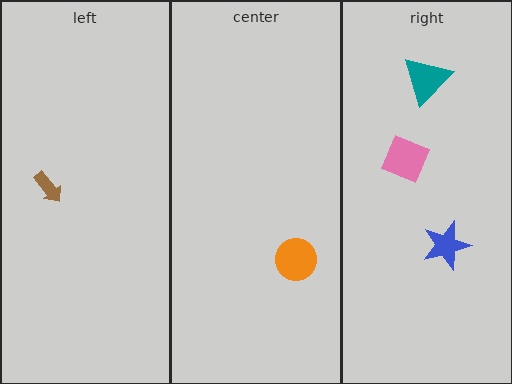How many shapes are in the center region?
1.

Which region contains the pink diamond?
The right region.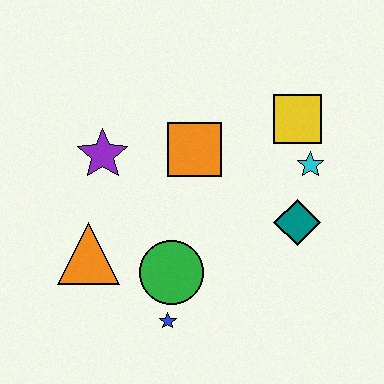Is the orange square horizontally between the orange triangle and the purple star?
No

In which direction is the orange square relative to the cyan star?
The orange square is to the left of the cyan star.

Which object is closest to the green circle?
The blue star is closest to the green circle.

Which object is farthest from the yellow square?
The orange triangle is farthest from the yellow square.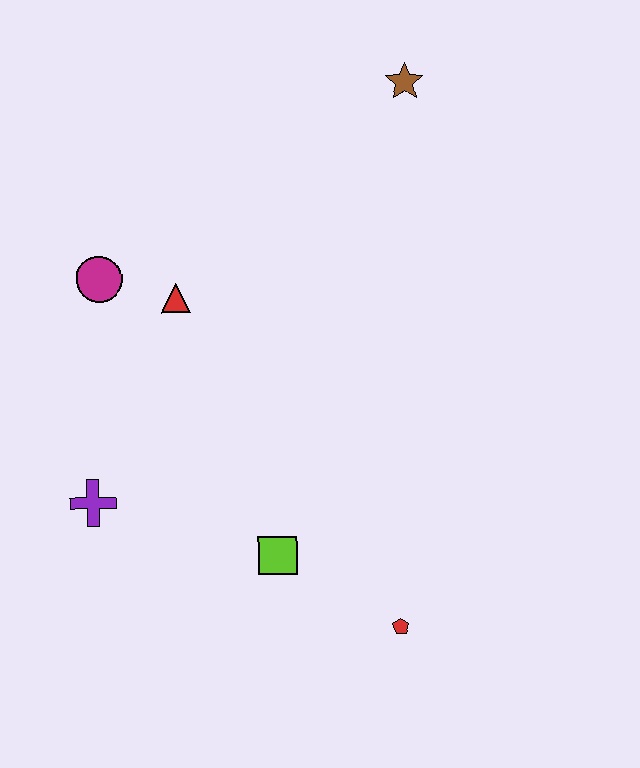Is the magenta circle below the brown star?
Yes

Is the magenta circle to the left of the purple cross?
No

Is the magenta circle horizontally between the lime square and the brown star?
No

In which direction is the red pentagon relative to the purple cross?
The red pentagon is to the right of the purple cross.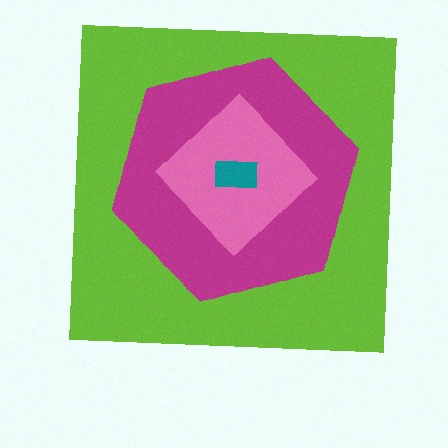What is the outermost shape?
The lime square.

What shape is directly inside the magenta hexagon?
The pink diamond.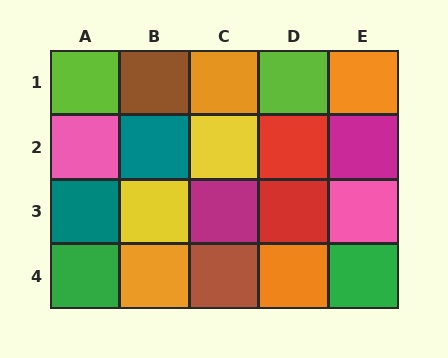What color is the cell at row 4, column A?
Green.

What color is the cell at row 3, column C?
Magenta.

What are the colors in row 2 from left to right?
Pink, teal, yellow, red, magenta.